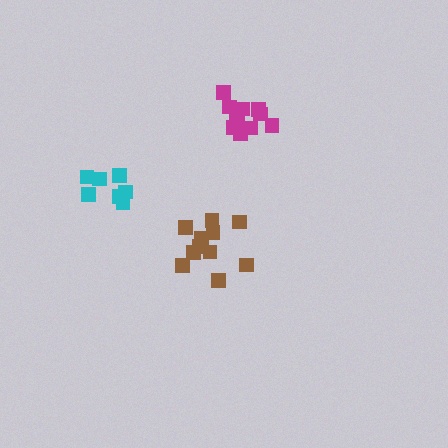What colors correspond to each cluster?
The clusters are colored: magenta, brown, cyan.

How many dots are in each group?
Group 1: 12 dots, Group 2: 11 dots, Group 3: 7 dots (30 total).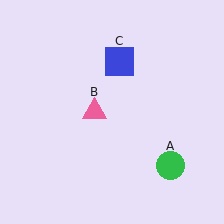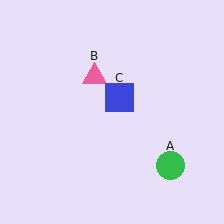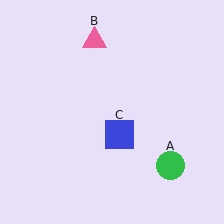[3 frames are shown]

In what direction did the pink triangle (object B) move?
The pink triangle (object B) moved up.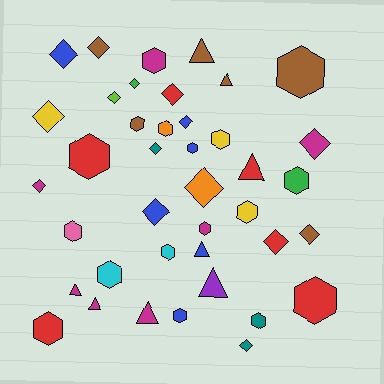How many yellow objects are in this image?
There are 3 yellow objects.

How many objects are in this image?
There are 40 objects.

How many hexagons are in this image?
There are 17 hexagons.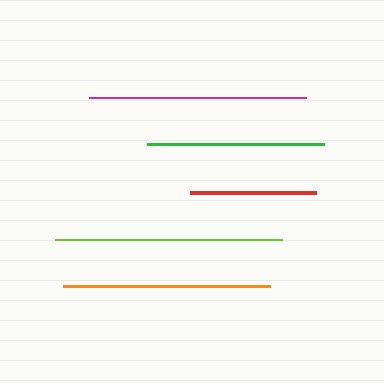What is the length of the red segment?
The red segment is approximately 126 pixels long.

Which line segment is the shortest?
The red line is the shortest at approximately 126 pixels.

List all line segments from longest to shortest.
From longest to shortest: lime, magenta, orange, green, red.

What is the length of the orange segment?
The orange segment is approximately 207 pixels long.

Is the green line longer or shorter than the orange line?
The orange line is longer than the green line.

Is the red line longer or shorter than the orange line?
The orange line is longer than the red line.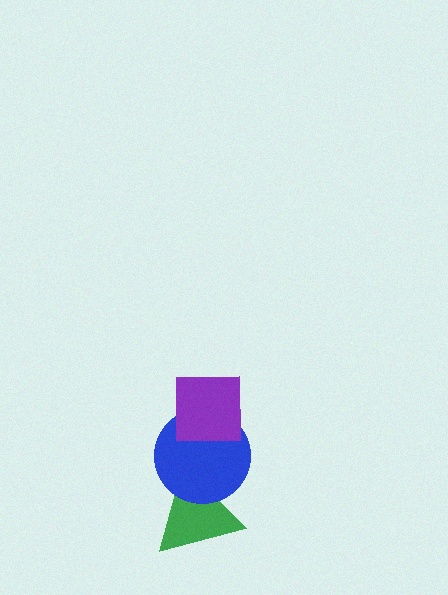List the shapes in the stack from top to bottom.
From top to bottom: the purple square, the blue circle, the green triangle.